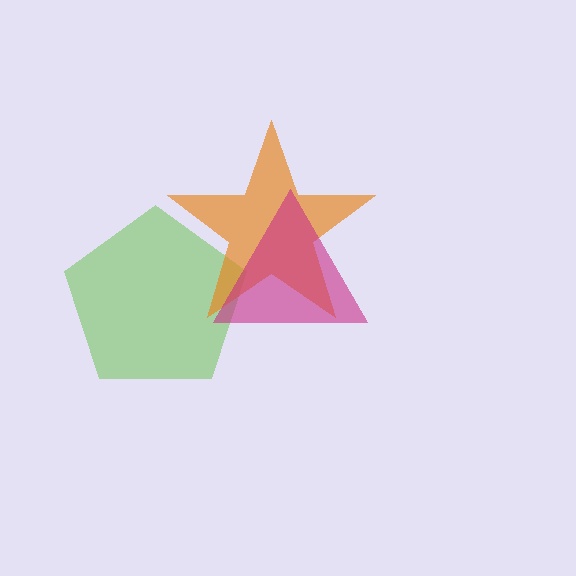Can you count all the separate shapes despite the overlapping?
Yes, there are 3 separate shapes.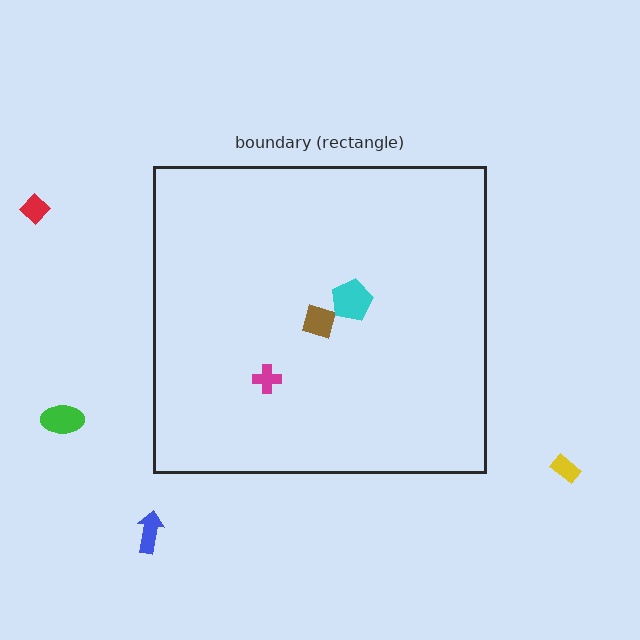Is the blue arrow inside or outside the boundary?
Outside.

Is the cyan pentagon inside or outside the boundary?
Inside.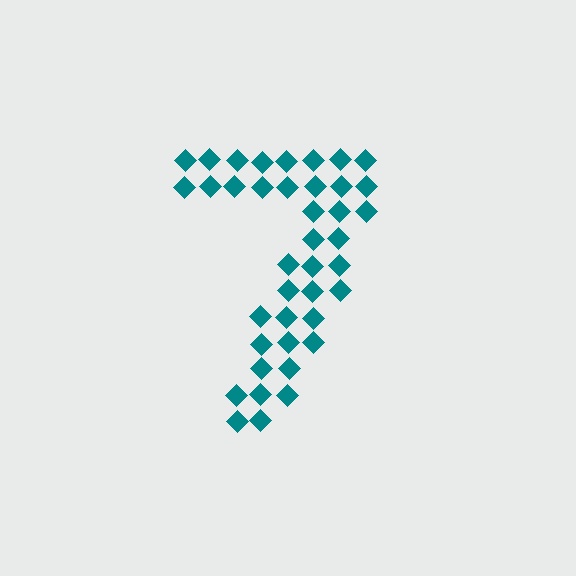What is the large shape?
The large shape is the digit 7.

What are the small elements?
The small elements are diamonds.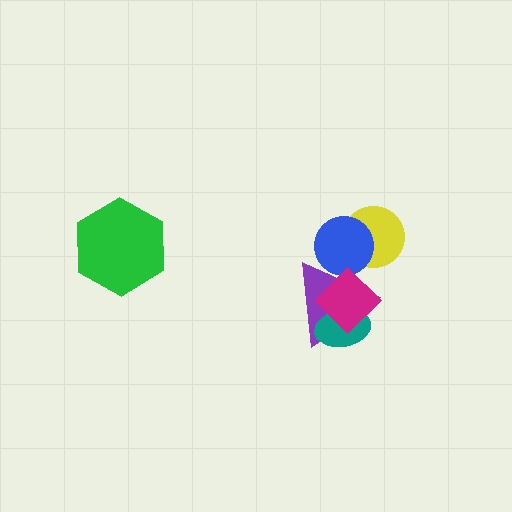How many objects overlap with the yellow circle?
1 object overlaps with the yellow circle.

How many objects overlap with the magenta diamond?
3 objects overlap with the magenta diamond.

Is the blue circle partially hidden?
Yes, it is partially covered by another shape.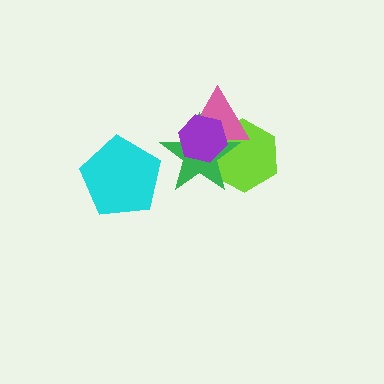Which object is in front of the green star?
The purple hexagon is in front of the green star.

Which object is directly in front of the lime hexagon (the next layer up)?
The pink triangle is directly in front of the lime hexagon.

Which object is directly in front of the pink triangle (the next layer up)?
The green star is directly in front of the pink triangle.